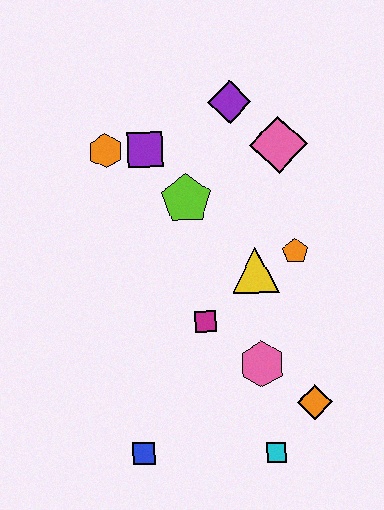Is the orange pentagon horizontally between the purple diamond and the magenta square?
No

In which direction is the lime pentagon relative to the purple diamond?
The lime pentagon is below the purple diamond.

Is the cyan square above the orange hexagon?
No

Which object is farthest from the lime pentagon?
The cyan square is farthest from the lime pentagon.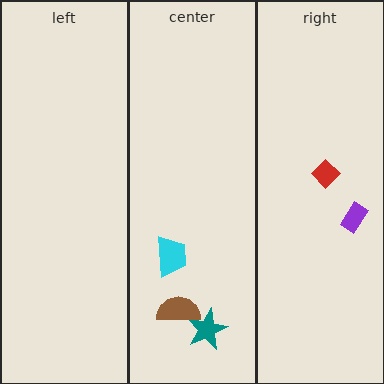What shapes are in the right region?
The purple rectangle, the red diamond.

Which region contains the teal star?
The center region.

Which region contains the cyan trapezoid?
The center region.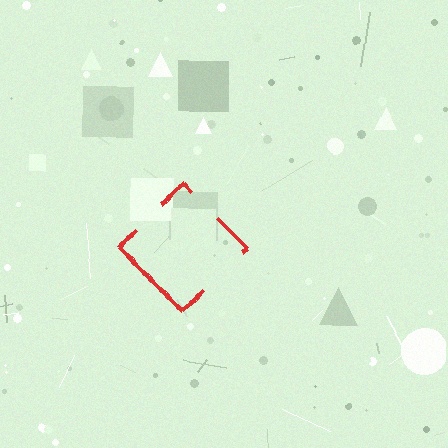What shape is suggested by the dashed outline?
The dashed outline suggests a diamond.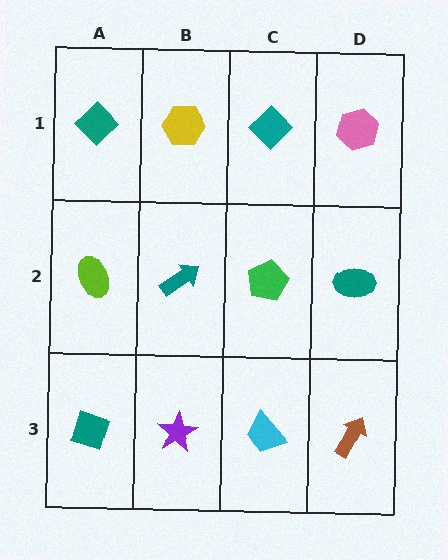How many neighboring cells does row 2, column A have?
3.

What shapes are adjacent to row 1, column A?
A lime ellipse (row 2, column A), a yellow hexagon (row 1, column B).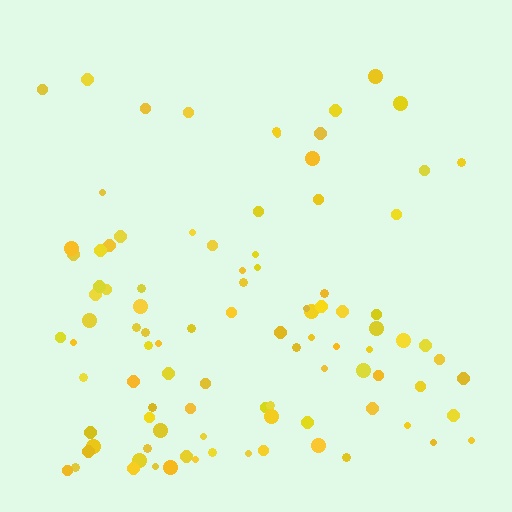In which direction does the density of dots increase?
From top to bottom, with the bottom side densest.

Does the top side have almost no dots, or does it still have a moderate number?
Still a moderate number, just noticeably fewer than the bottom.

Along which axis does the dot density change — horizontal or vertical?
Vertical.